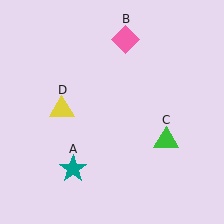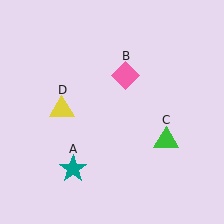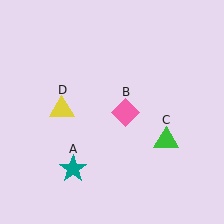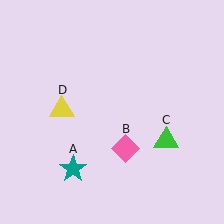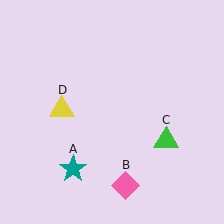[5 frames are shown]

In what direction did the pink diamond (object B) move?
The pink diamond (object B) moved down.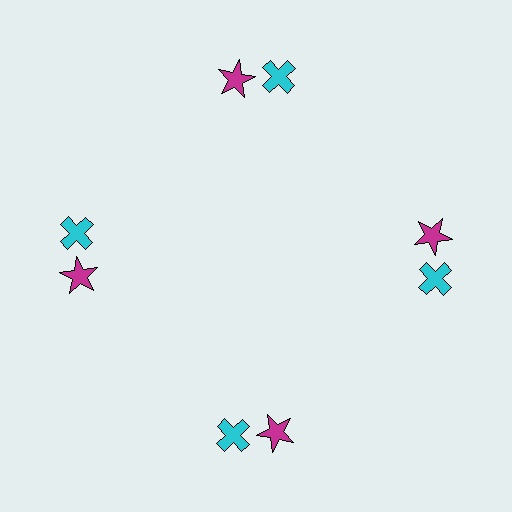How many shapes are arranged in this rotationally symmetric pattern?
There are 8 shapes, arranged in 4 groups of 2.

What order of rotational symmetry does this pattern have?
This pattern has 4-fold rotational symmetry.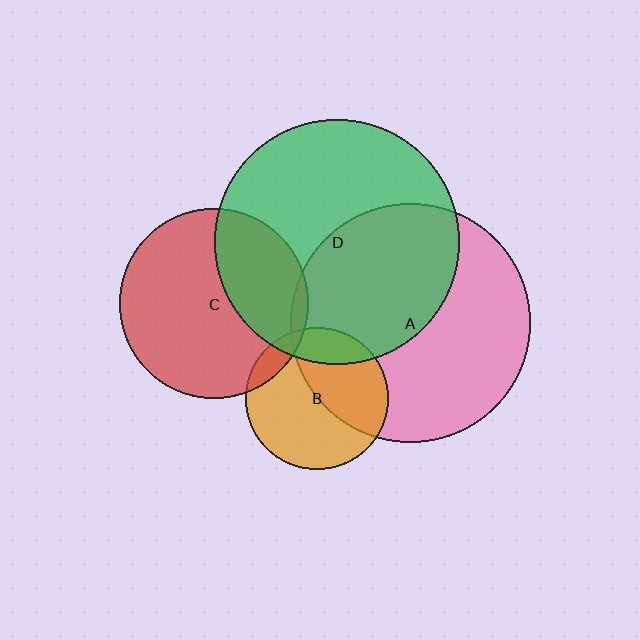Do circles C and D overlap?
Yes.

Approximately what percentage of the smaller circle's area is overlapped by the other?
Approximately 35%.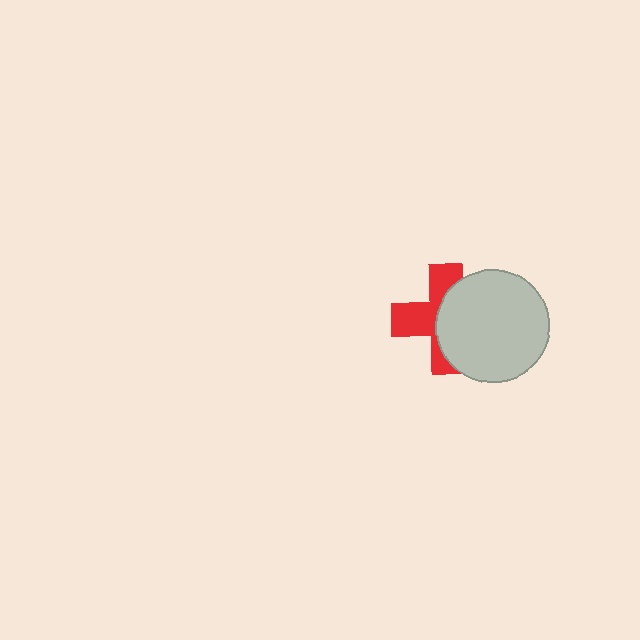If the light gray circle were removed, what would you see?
You would see the complete red cross.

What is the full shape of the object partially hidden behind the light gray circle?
The partially hidden object is a red cross.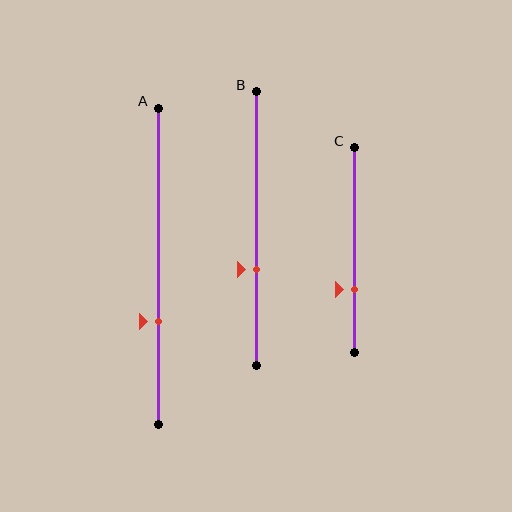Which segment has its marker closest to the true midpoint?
Segment B has its marker closest to the true midpoint.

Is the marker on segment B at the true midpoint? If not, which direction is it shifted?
No, the marker on segment B is shifted downward by about 15% of the segment length.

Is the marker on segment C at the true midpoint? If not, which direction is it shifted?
No, the marker on segment C is shifted downward by about 19% of the segment length.